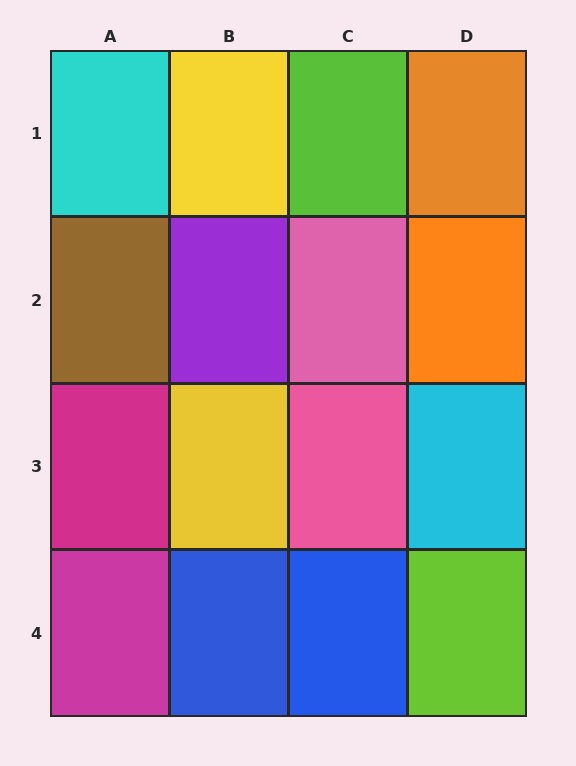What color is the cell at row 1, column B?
Yellow.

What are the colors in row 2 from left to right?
Brown, purple, pink, orange.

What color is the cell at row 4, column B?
Blue.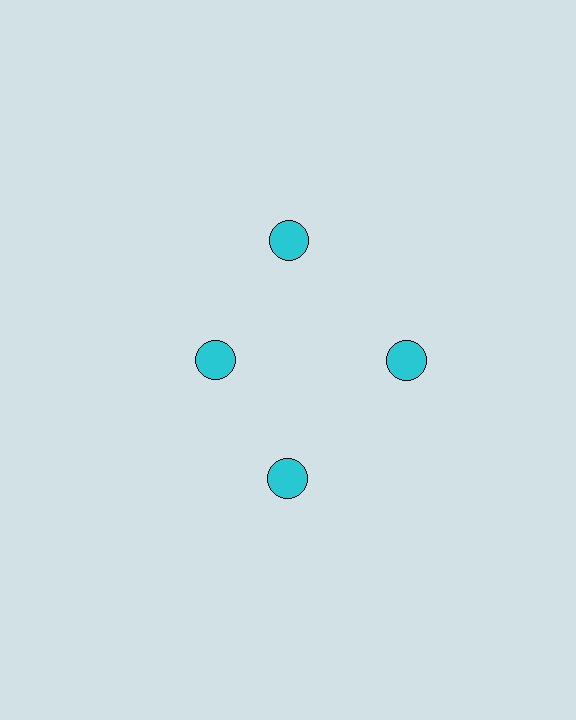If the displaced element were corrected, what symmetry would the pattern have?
It would have 4-fold rotational symmetry — the pattern would map onto itself every 90 degrees.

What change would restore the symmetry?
The symmetry would be restored by moving it outward, back onto the ring so that all 4 circles sit at equal angles and equal distance from the center.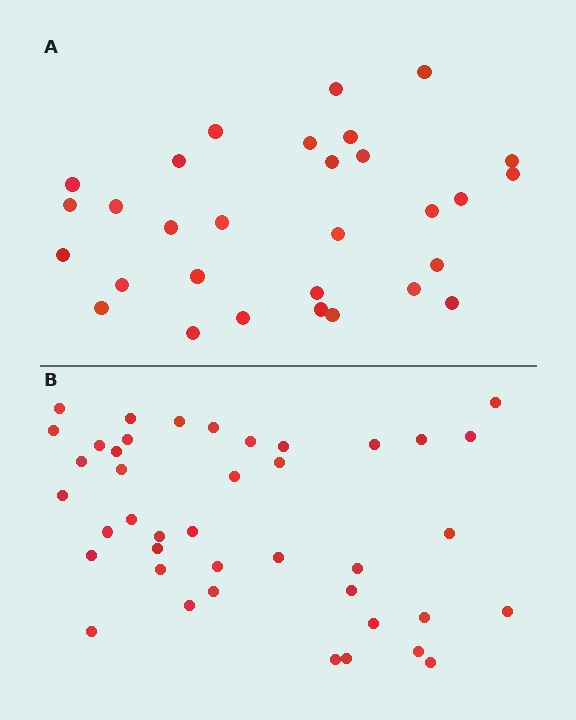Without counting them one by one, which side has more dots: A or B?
Region B (the bottom region) has more dots.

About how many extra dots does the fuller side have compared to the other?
Region B has roughly 12 or so more dots than region A.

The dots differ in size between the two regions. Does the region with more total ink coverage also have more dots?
No. Region A has more total ink coverage because its dots are larger, but region B actually contains more individual dots. Total area can be misleading — the number of items is what matters here.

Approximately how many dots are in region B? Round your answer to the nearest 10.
About 40 dots. (The exact count is 41, which rounds to 40.)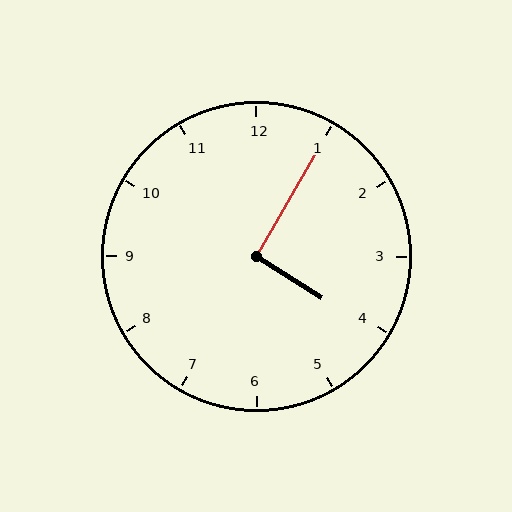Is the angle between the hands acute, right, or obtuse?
It is right.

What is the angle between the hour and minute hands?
Approximately 92 degrees.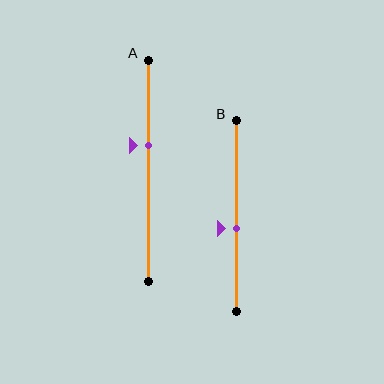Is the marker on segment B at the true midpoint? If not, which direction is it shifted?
No, the marker on segment B is shifted downward by about 6% of the segment length.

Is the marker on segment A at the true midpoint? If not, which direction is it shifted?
No, the marker on segment A is shifted upward by about 11% of the segment length.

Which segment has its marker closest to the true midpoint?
Segment B has its marker closest to the true midpoint.